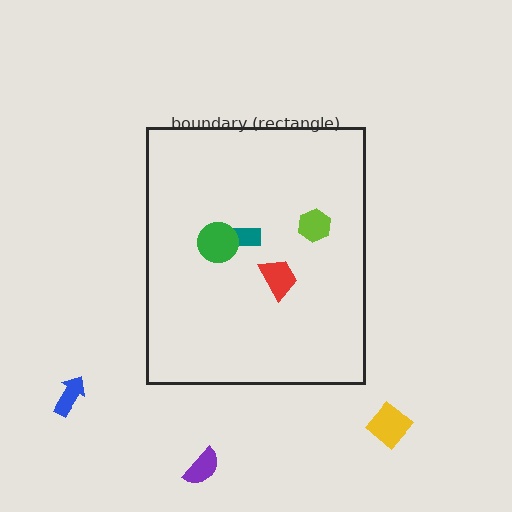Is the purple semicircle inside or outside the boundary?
Outside.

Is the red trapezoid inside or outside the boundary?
Inside.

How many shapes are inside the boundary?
4 inside, 3 outside.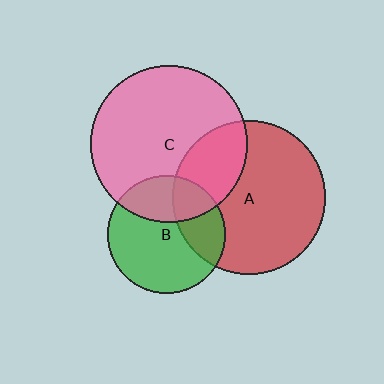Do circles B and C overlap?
Yes.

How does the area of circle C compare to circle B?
Approximately 1.8 times.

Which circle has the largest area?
Circle C (pink).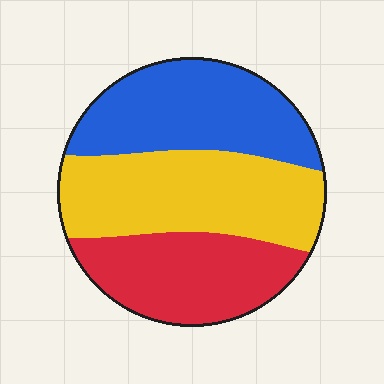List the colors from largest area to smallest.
From largest to smallest: yellow, blue, red.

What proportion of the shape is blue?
Blue takes up about one third (1/3) of the shape.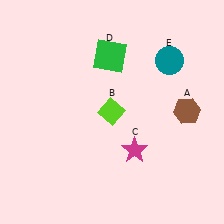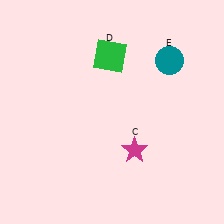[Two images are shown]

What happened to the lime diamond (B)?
The lime diamond (B) was removed in Image 2. It was in the top-left area of Image 1.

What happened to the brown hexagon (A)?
The brown hexagon (A) was removed in Image 2. It was in the top-right area of Image 1.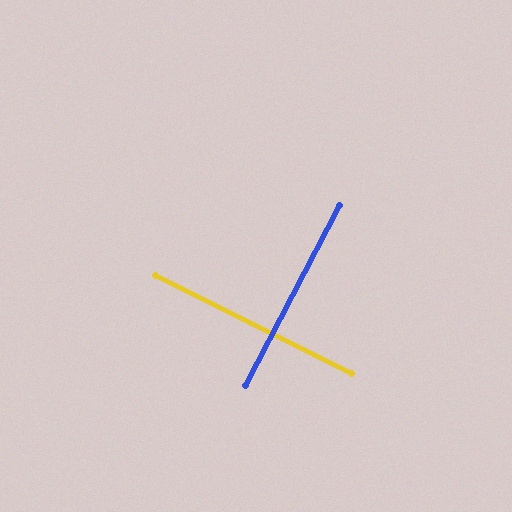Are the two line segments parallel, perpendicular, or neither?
Perpendicular — they meet at approximately 89°.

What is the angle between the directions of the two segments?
Approximately 89 degrees.